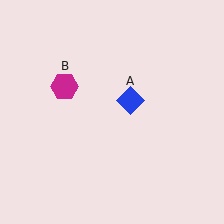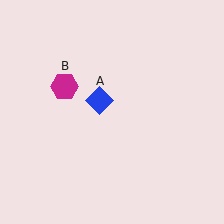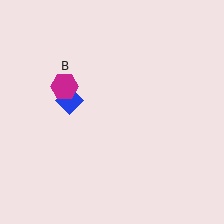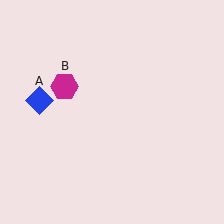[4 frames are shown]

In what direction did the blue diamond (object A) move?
The blue diamond (object A) moved left.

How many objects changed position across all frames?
1 object changed position: blue diamond (object A).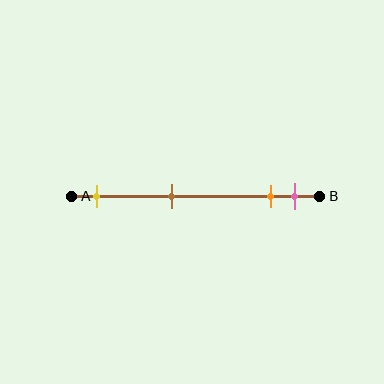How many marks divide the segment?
There are 4 marks dividing the segment.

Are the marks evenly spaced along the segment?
No, the marks are not evenly spaced.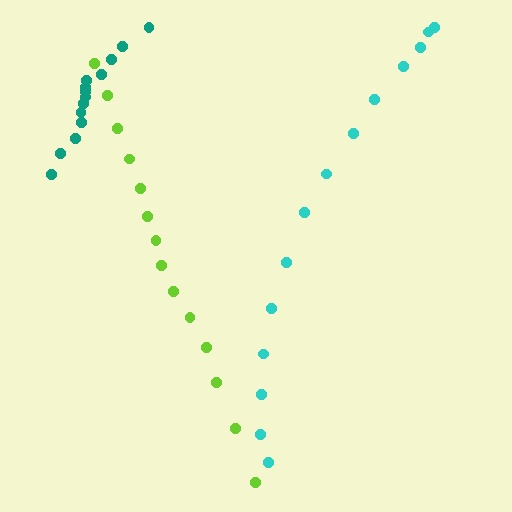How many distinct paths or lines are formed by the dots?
There are 3 distinct paths.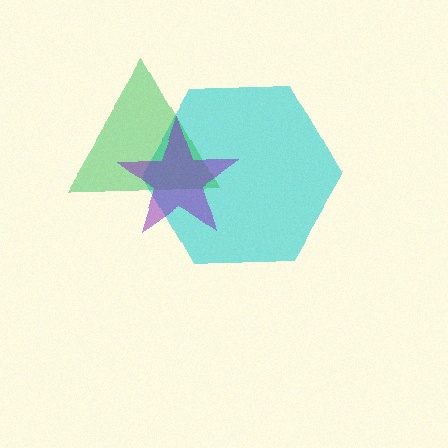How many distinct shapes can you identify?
There are 3 distinct shapes: a cyan hexagon, a green triangle, a purple star.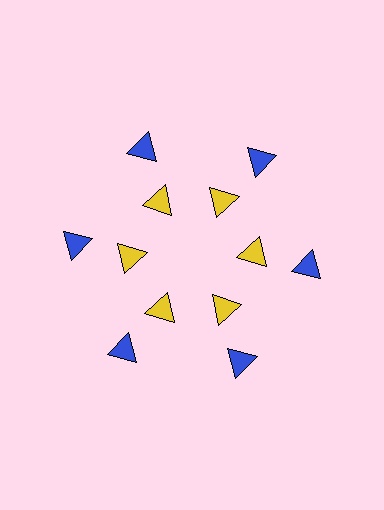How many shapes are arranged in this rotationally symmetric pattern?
There are 12 shapes, arranged in 6 groups of 2.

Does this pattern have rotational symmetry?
Yes, this pattern has 6-fold rotational symmetry. It looks the same after rotating 60 degrees around the center.